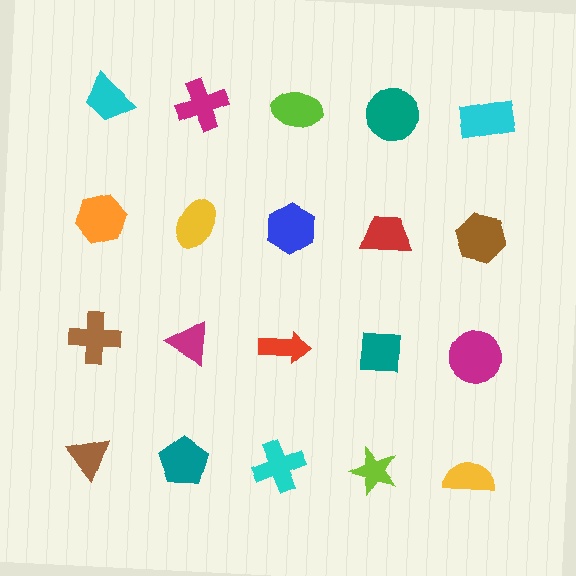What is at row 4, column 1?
A brown triangle.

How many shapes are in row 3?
5 shapes.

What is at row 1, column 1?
A cyan trapezoid.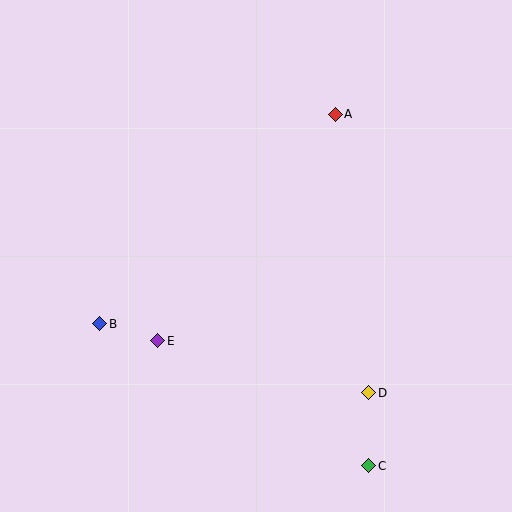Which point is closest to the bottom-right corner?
Point C is closest to the bottom-right corner.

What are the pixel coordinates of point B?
Point B is at (100, 324).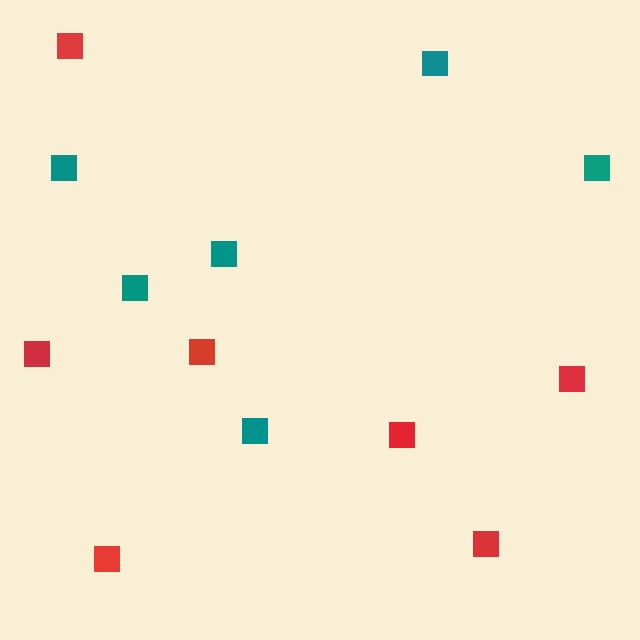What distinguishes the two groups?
There are 2 groups: one group of teal squares (6) and one group of red squares (7).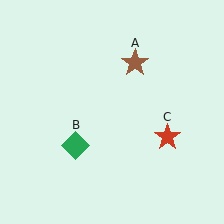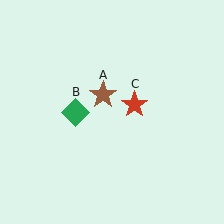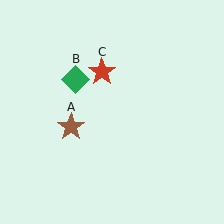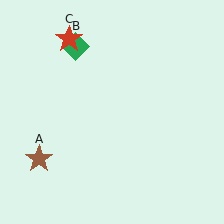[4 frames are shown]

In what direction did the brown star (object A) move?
The brown star (object A) moved down and to the left.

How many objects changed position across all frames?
3 objects changed position: brown star (object A), green diamond (object B), red star (object C).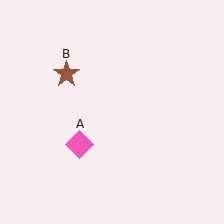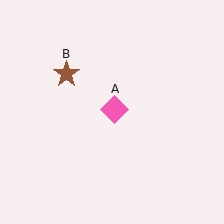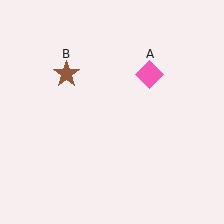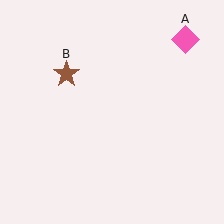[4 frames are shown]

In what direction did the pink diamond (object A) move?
The pink diamond (object A) moved up and to the right.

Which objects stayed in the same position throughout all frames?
Brown star (object B) remained stationary.